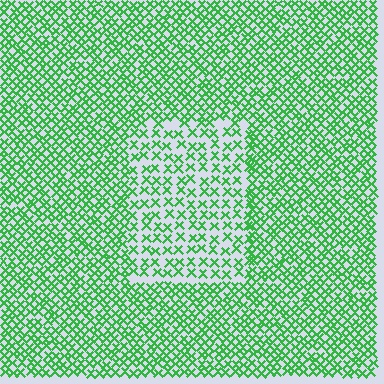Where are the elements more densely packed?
The elements are more densely packed outside the rectangle boundary.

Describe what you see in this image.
The image contains small green elements arranged at two different densities. A rectangle-shaped region is visible where the elements are less densely packed than the surrounding area.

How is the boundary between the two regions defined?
The boundary is defined by a change in element density (approximately 1.8x ratio). All elements are the same color, size, and shape.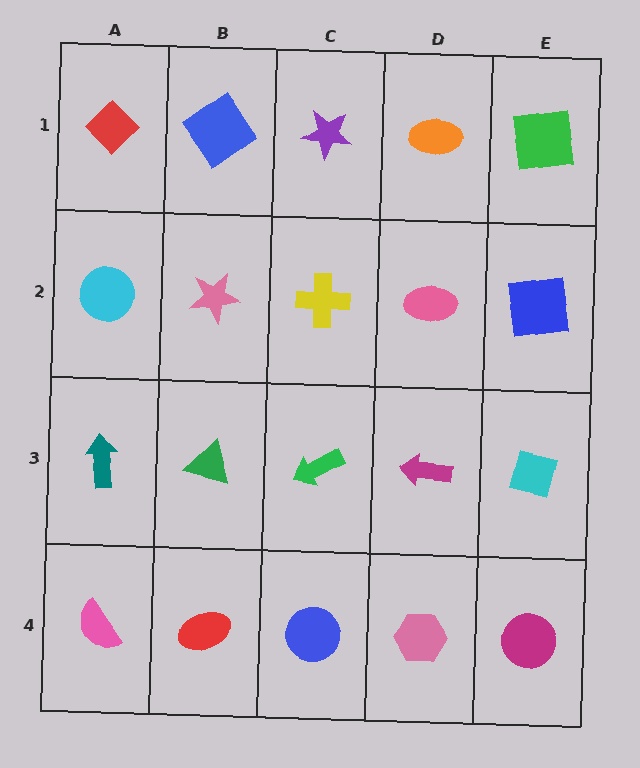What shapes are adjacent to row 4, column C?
A green arrow (row 3, column C), a red ellipse (row 4, column B), a pink hexagon (row 4, column D).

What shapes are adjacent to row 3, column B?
A pink star (row 2, column B), a red ellipse (row 4, column B), a teal arrow (row 3, column A), a green arrow (row 3, column C).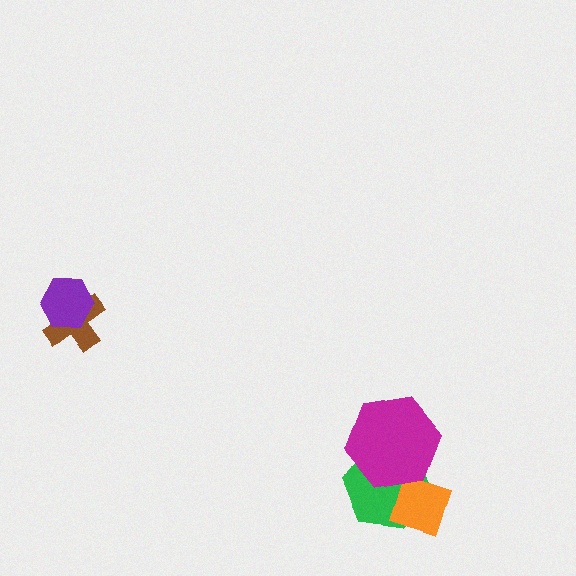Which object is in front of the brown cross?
The purple hexagon is in front of the brown cross.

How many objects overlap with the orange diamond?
2 objects overlap with the orange diamond.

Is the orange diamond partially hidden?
Yes, it is partially covered by another shape.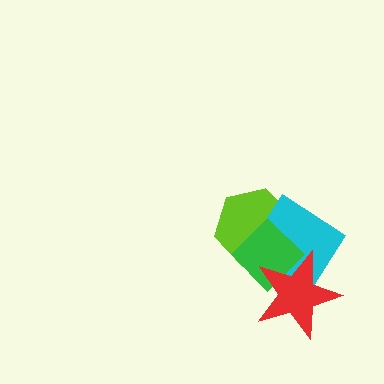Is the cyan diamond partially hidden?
Yes, it is partially covered by another shape.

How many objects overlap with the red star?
2 objects overlap with the red star.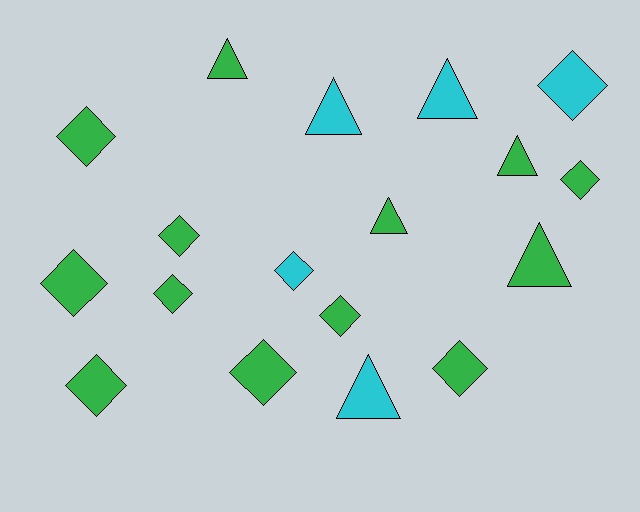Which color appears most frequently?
Green, with 13 objects.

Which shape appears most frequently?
Diamond, with 11 objects.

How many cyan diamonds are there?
There are 2 cyan diamonds.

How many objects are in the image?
There are 18 objects.